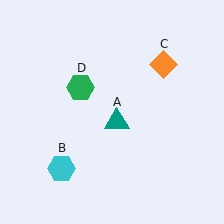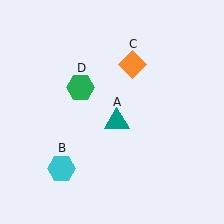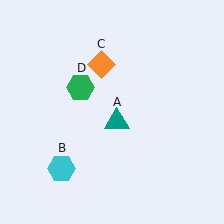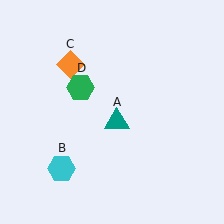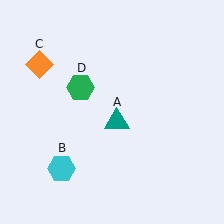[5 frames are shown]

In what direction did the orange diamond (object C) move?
The orange diamond (object C) moved left.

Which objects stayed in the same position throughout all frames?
Teal triangle (object A) and cyan hexagon (object B) and green hexagon (object D) remained stationary.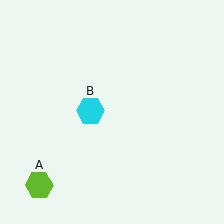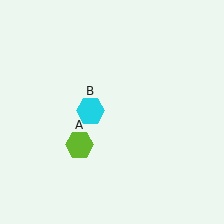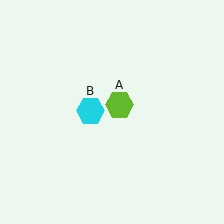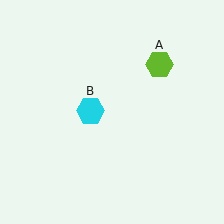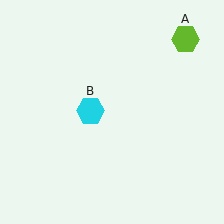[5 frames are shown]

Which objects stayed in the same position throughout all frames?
Cyan hexagon (object B) remained stationary.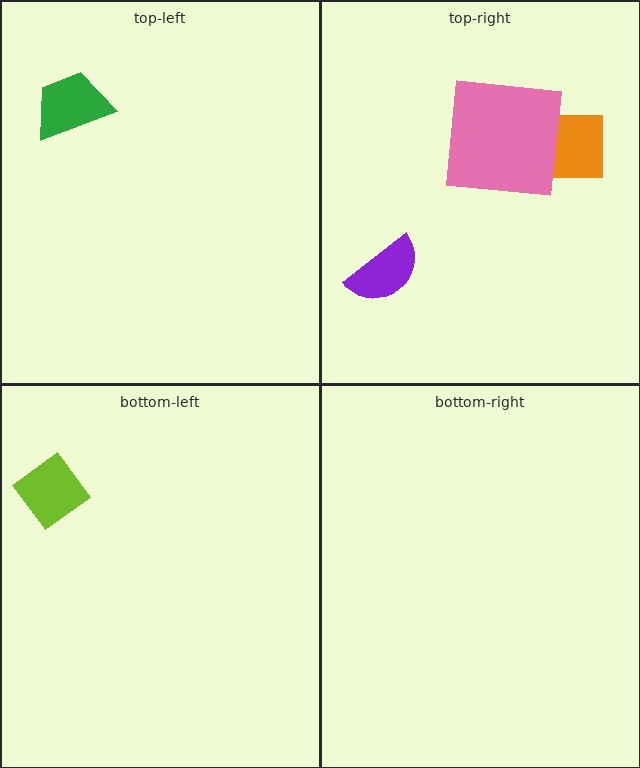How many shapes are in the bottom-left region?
1.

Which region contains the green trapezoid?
The top-left region.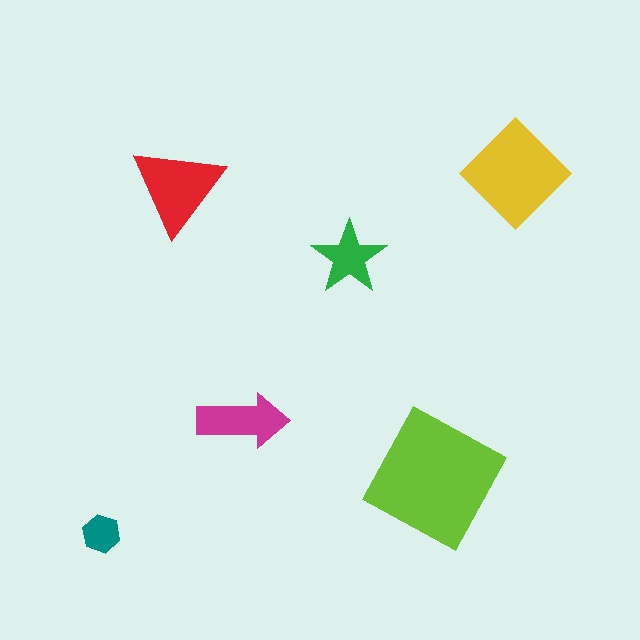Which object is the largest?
The lime square.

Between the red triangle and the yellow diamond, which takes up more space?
The yellow diamond.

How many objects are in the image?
There are 6 objects in the image.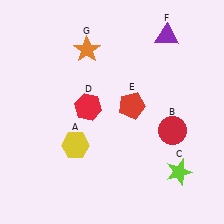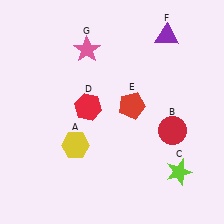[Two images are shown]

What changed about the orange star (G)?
In Image 1, G is orange. In Image 2, it changed to pink.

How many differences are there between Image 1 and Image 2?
There is 1 difference between the two images.